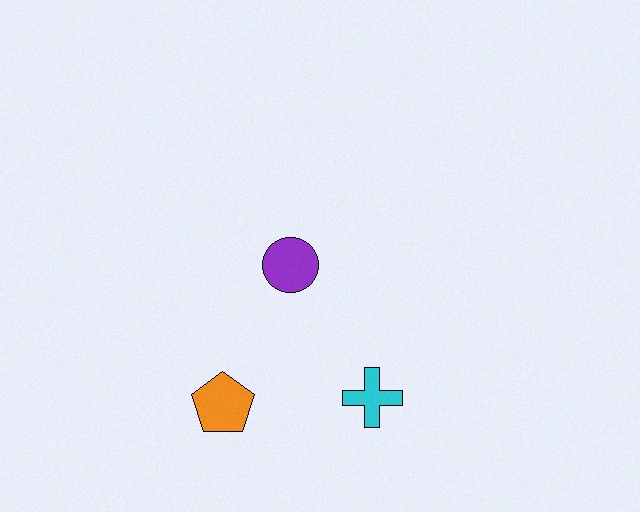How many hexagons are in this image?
There are no hexagons.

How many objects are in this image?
There are 3 objects.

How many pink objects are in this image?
There are no pink objects.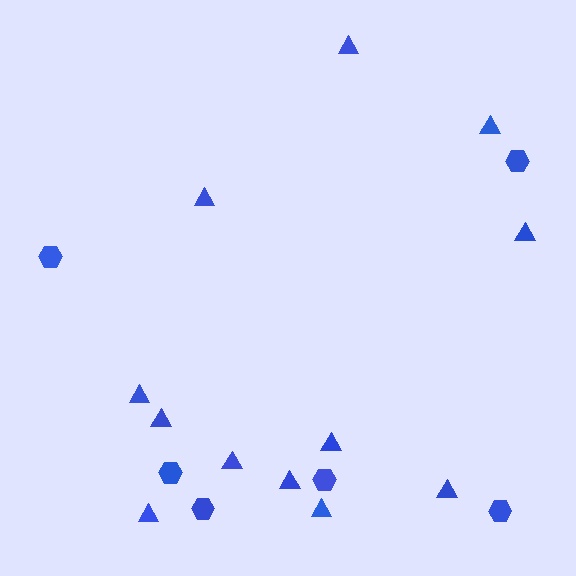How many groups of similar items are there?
There are 2 groups: one group of hexagons (6) and one group of triangles (12).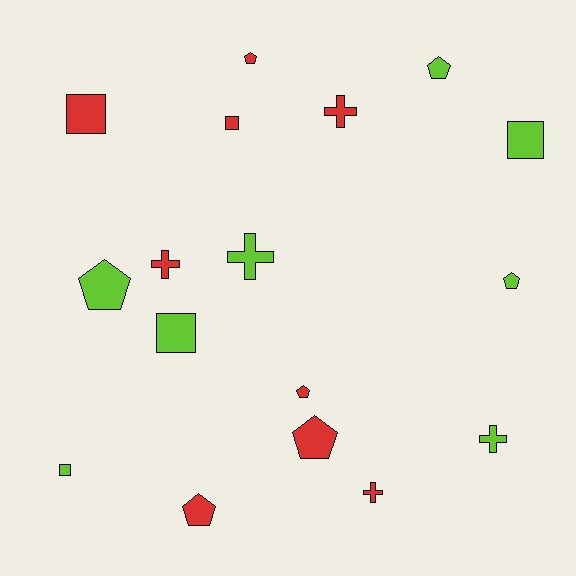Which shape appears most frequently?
Pentagon, with 7 objects.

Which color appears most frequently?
Red, with 9 objects.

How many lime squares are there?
There are 3 lime squares.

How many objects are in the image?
There are 17 objects.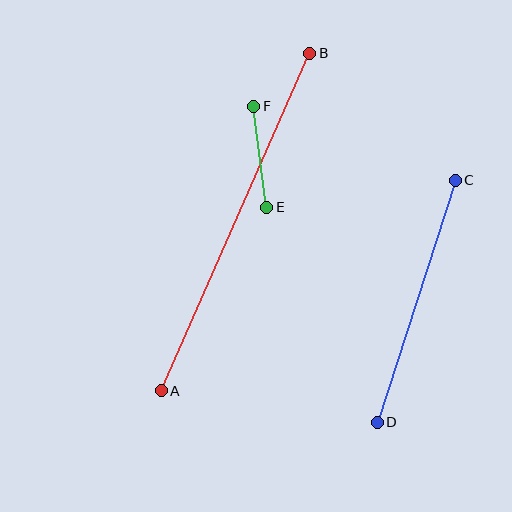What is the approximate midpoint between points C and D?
The midpoint is at approximately (416, 301) pixels.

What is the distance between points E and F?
The distance is approximately 102 pixels.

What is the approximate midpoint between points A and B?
The midpoint is at approximately (235, 222) pixels.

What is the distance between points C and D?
The distance is approximately 255 pixels.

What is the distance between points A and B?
The distance is approximately 369 pixels.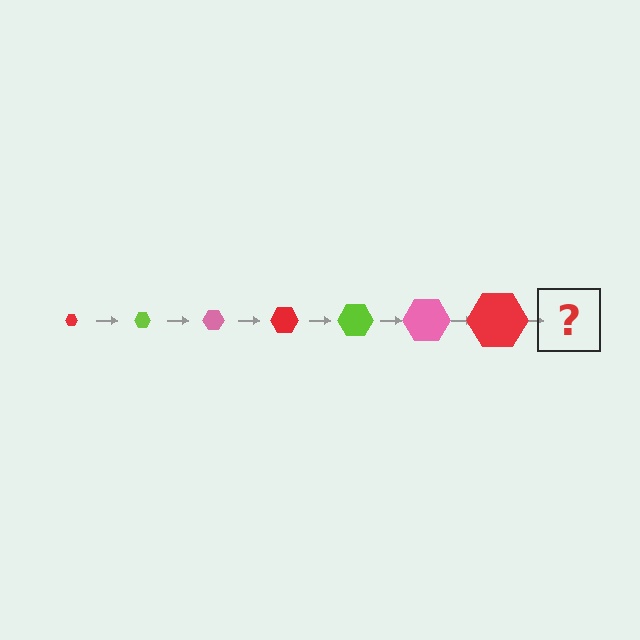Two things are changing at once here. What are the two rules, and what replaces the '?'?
The two rules are that the hexagon grows larger each step and the color cycles through red, lime, and pink. The '?' should be a lime hexagon, larger than the previous one.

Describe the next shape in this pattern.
It should be a lime hexagon, larger than the previous one.